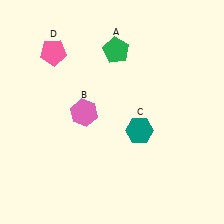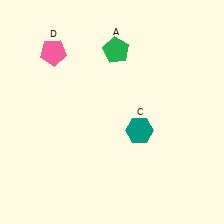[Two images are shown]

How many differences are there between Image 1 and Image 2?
There is 1 difference between the two images.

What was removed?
The pink hexagon (B) was removed in Image 2.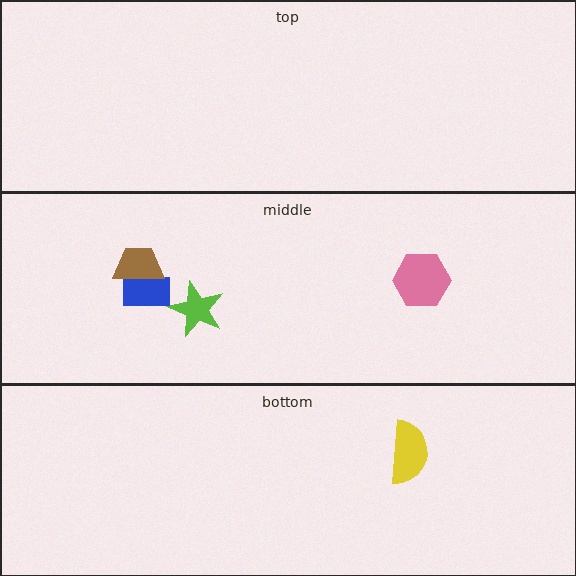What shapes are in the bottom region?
The yellow semicircle.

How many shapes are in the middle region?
4.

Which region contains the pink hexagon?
The middle region.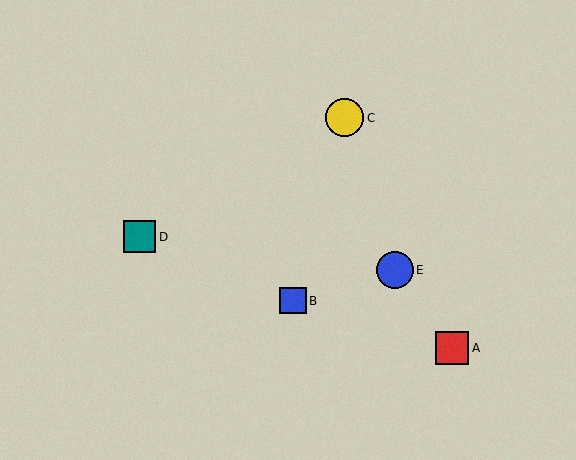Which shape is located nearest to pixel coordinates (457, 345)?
The red square (labeled A) at (452, 348) is nearest to that location.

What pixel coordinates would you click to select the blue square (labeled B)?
Click at (293, 301) to select the blue square B.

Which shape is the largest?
The yellow circle (labeled C) is the largest.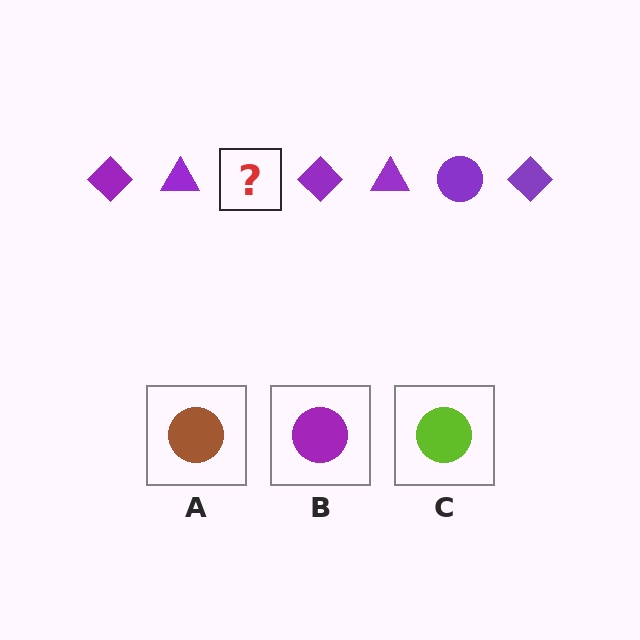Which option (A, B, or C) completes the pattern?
B.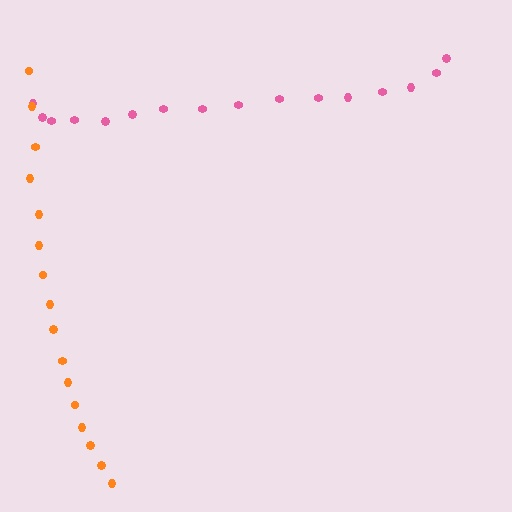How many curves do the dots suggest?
There are 2 distinct paths.